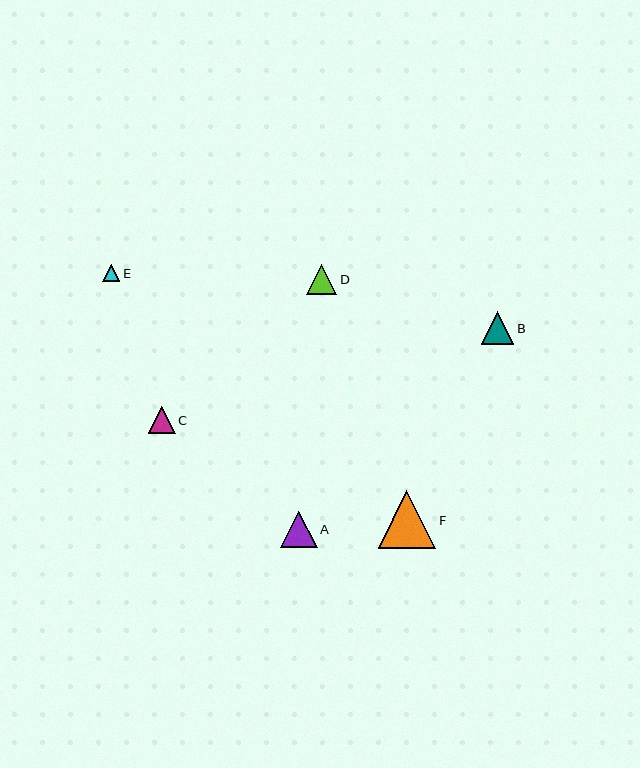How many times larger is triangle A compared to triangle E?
Triangle A is approximately 2.2 times the size of triangle E.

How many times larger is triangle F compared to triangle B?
Triangle F is approximately 1.8 times the size of triangle B.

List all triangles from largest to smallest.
From largest to smallest: F, A, B, D, C, E.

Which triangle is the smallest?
Triangle E is the smallest with a size of approximately 17 pixels.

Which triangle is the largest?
Triangle F is the largest with a size of approximately 58 pixels.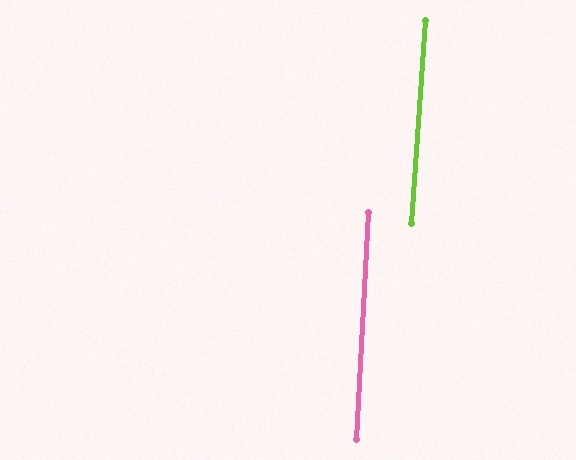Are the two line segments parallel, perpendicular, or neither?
Parallel — their directions differ by only 0.8°.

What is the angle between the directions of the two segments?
Approximately 1 degree.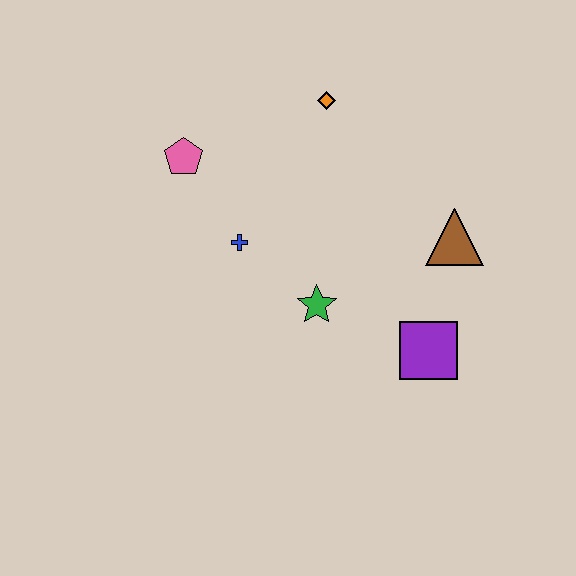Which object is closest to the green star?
The blue cross is closest to the green star.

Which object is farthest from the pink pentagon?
The purple square is farthest from the pink pentagon.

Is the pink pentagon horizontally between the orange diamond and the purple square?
No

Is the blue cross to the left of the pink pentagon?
No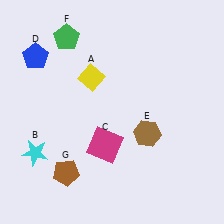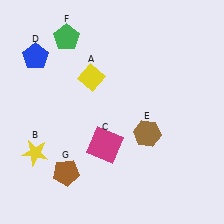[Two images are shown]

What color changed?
The star (B) changed from cyan in Image 1 to yellow in Image 2.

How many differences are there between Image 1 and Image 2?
There is 1 difference between the two images.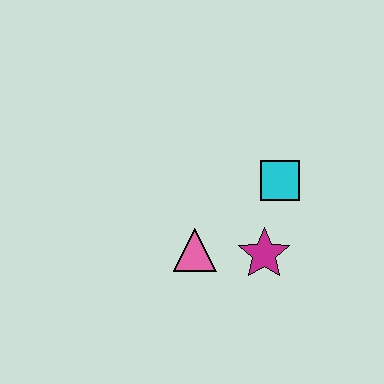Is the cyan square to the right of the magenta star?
Yes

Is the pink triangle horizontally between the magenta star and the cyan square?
No